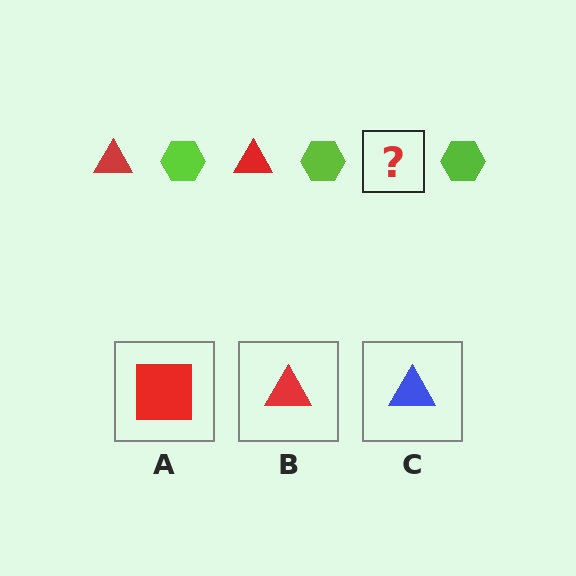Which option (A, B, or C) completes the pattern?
B.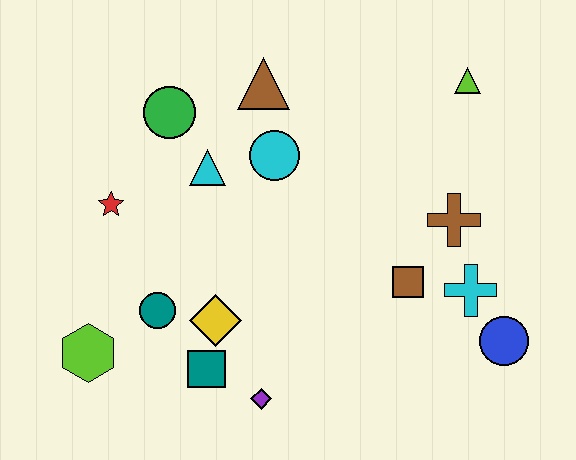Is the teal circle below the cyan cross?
Yes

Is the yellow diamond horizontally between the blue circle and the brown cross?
No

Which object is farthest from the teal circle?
The lime triangle is farthest from the teal circle.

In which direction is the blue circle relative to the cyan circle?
The blue circle is to the right of the cyan circle.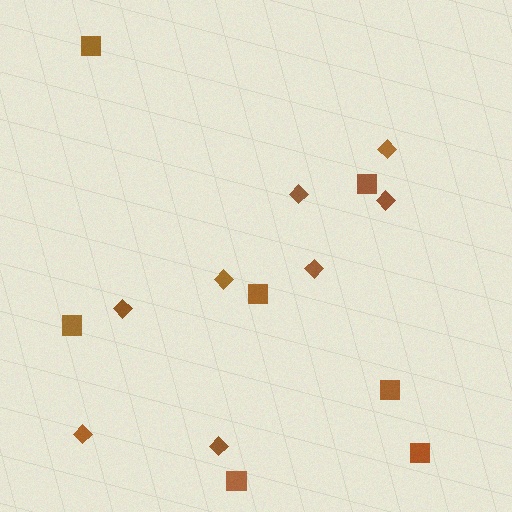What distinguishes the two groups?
There are 2 groups: one group of squares (7) and one group of diamonds (8).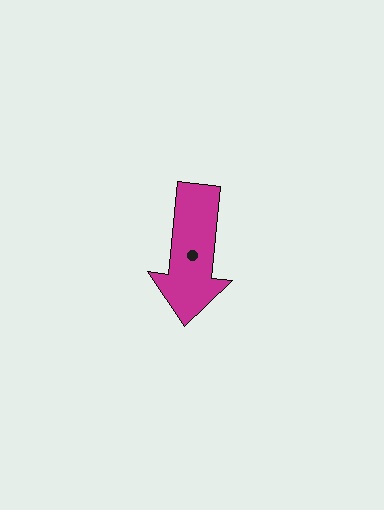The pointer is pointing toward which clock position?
Roughly 6 o'clock.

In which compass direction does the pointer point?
South.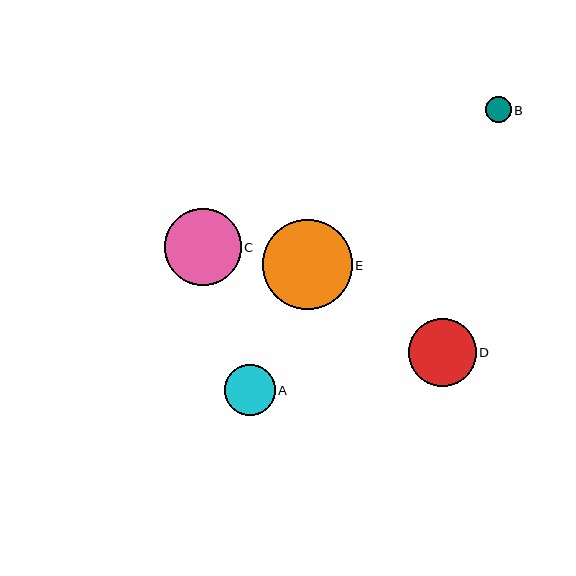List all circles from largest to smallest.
From largest to smallest: E, C, D, A, B.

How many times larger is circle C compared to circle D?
Circle C is approximately 1.1 times the size of circle D.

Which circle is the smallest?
Circle B is the smallest with a size of approximately 26 pixels.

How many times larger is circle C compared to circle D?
Circle C is approximately 1.1 times the size of circle D.